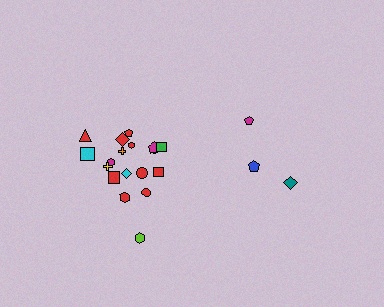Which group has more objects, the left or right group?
The left group.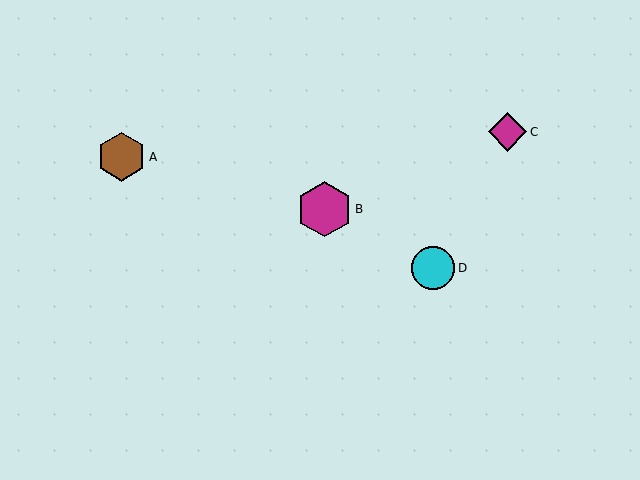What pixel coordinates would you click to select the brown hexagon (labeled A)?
Click at (121, 157) to select the brown hexagon A.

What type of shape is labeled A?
Shape A is a brown hexagon.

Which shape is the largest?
The magenta hexagon (labeled B) is the largest.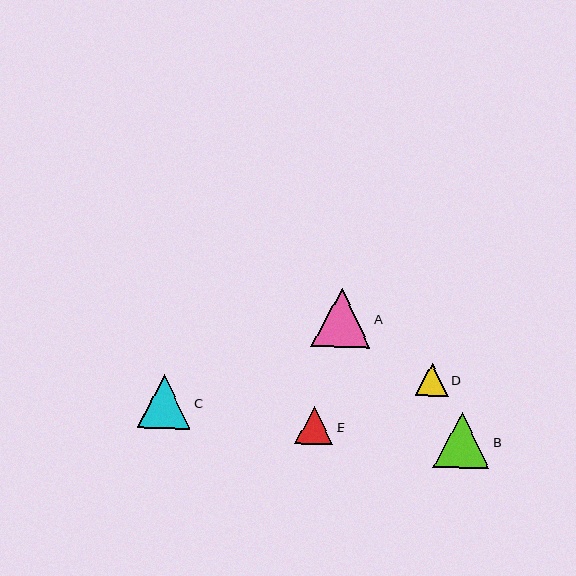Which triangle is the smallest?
Triangle D is the smallest with a size of approximately 33 pixels.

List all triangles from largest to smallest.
From largest to smallest: A, B, C, E, D.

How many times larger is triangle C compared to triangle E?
Triangle C is approximately 1.4 times the size of triangle E.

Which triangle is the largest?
Triangle A is the largest with a size of approximately 59 pixels.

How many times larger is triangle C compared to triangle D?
Triangle C is approximately 1.6 times the size of triangle D.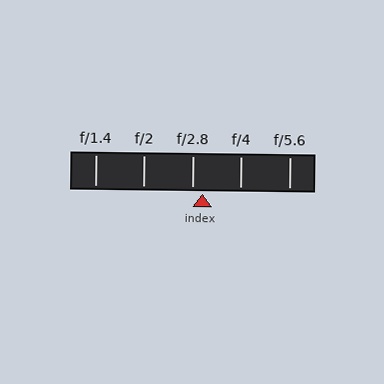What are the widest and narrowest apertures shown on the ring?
The widest aperture shown is f/1.4 and the narrowest is f/5.6.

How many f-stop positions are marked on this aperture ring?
There are 5 f-stop positions marked.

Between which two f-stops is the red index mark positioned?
The index mark is between f/2.8 and f/4.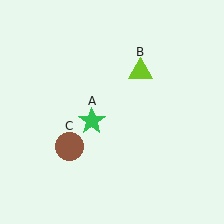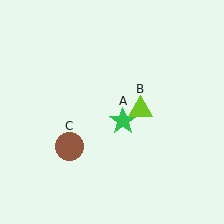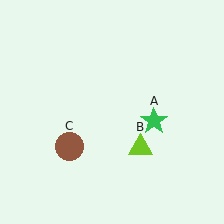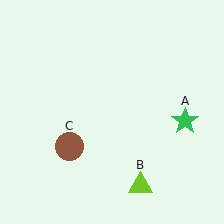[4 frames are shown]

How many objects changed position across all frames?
2 objects changed position: green star (object A), lime triangle (object B).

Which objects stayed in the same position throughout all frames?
Brown circle (object C) remained stationary.